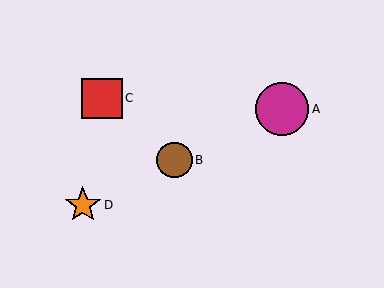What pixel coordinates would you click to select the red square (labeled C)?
Click at (102, 98) to select the red square C.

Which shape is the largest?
The magenta circle (labeled A) is the largest.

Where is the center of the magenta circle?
The center of the magenta circle is at (282, 109).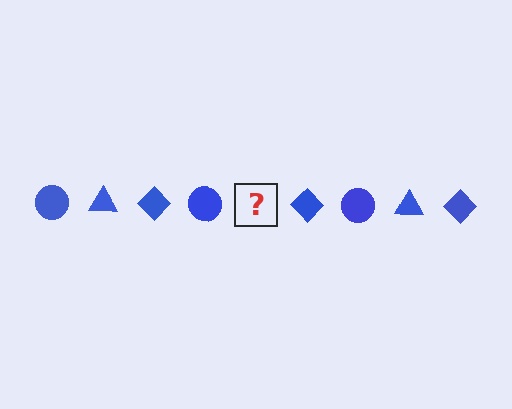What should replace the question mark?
The question mark should be replaced with a blue triangle.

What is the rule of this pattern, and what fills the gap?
The rule is that the pattern cycles through circle, triangle, diamond shapes in blue. The gap should be filled with a blue triangle.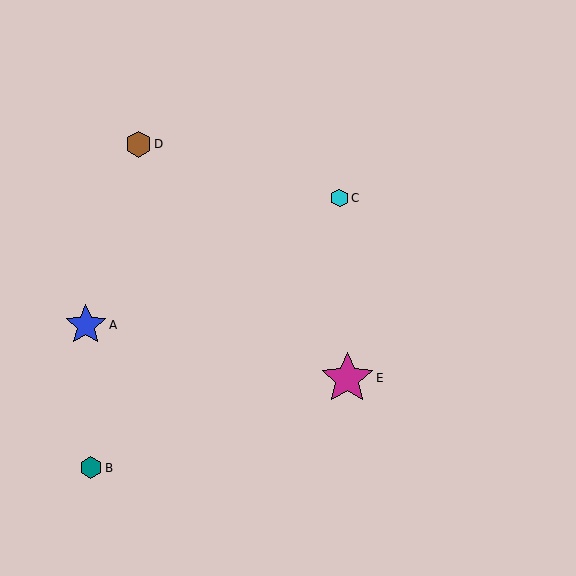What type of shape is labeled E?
Shape E is a magenta star.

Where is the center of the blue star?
The center of the blue star is at (86, 325).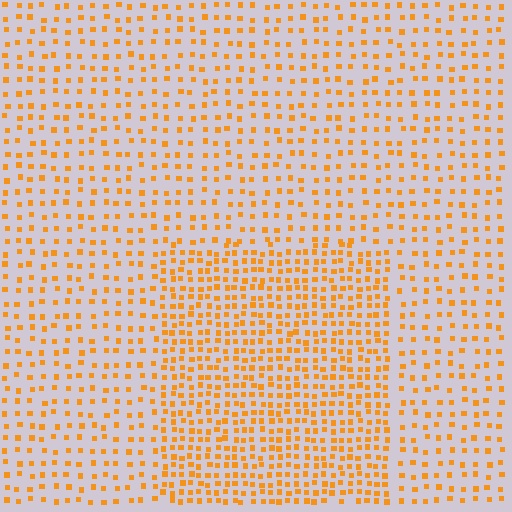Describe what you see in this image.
The image contains small orange elements arranged at two different densities. A rectangle-shaped region is visible where the elements are more densely packed than the surrounding area.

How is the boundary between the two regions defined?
The boundary is defined by a change in element density (approximately 1.9x ratio). All elements are the same color, size, and shape.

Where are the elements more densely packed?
The elements are more densely packed inside the rectangle boundary.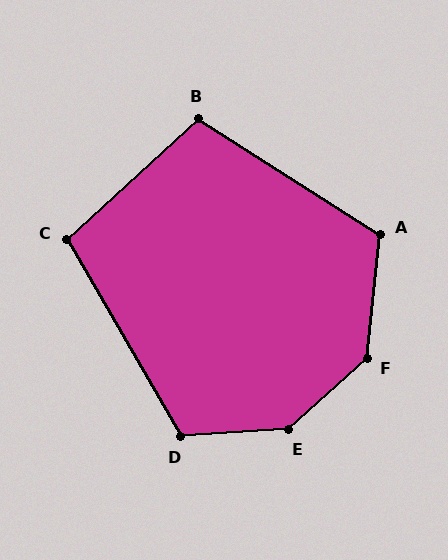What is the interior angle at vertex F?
Approximately 139 degrees (obtuse).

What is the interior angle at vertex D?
Approximately 116 degrees (obtuse).